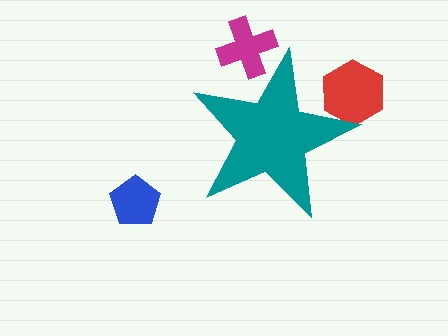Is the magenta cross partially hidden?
Yes, the magenta cross is partially hidden behind the teal star.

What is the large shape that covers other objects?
A teal star.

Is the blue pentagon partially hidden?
No, the blue pentagon is fully visible.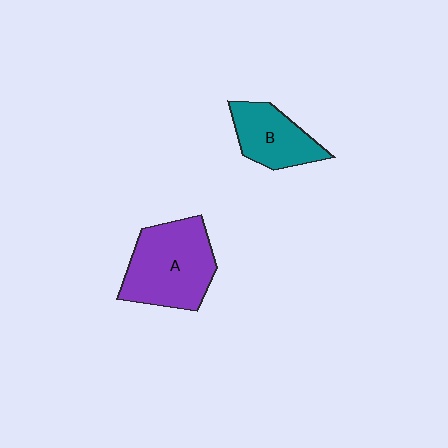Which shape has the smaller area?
Shape B (teal).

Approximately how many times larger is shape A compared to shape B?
Approximately 1.6 times.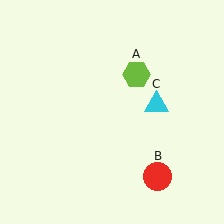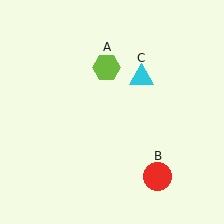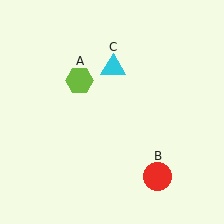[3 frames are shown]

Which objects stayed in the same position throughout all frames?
Red circle (object B) remained stationary.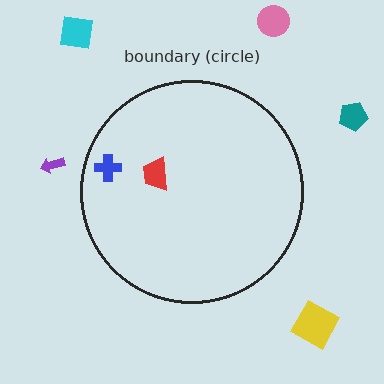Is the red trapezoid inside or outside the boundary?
Inside.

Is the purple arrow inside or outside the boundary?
Outside.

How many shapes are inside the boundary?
2 inside, 5 outside.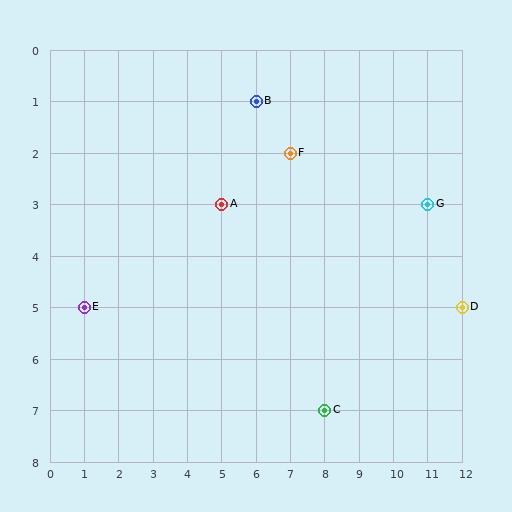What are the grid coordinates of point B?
Point B is at grid coordinates (6, 1).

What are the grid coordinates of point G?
Point G is at grid coordinates (11, 3).